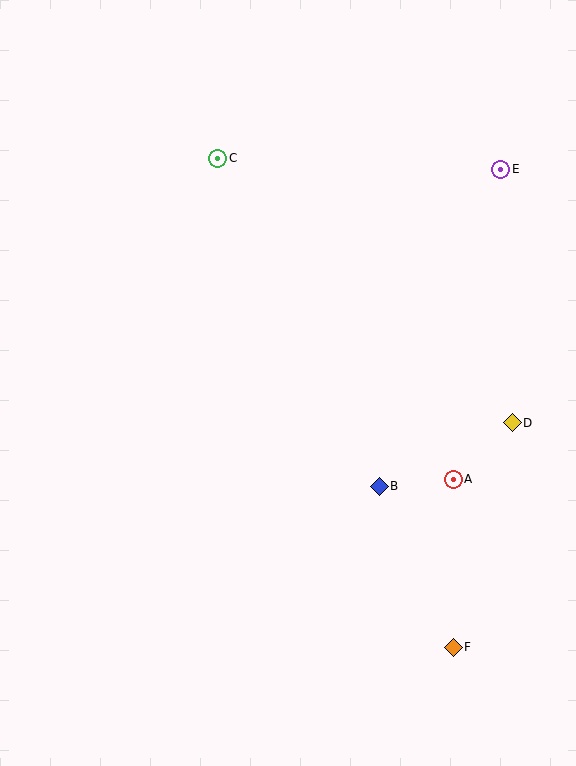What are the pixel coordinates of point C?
Point C is at (218, 158).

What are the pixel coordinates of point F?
Point F is at (453, 647).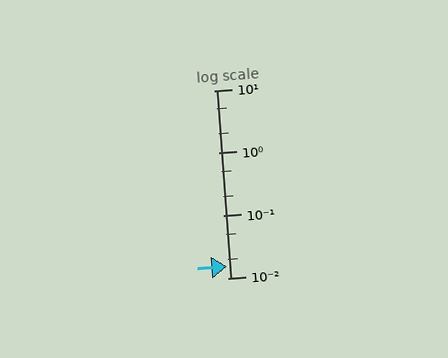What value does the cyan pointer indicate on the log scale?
The pointer indicates approximately 0.015.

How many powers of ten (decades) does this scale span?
The scale spans 3 decades, from 0.01 to 10.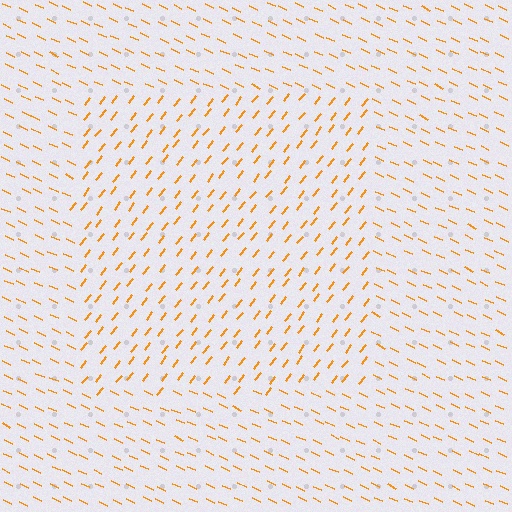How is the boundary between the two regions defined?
The boundary is defined purely by a change in line orientation (approximately 77 degrees difference). All lines are the same color and thickness.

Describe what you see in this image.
The image is filled with small orange line segments. A rectangle region in the image has lines oriented differently from the surrounding lines, creating a visible texture boundary.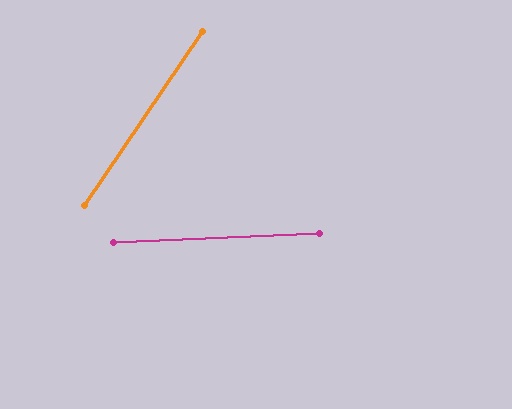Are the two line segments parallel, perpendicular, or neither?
Neither parallel nor perpendicular — they differ by about 53°.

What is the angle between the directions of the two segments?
Approximately 53 degrees.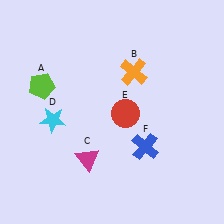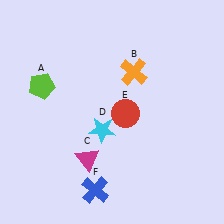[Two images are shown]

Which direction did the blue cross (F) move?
The blue cross (F) moved left.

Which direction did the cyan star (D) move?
The cyan star (D) moved right.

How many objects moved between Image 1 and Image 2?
2 objects moved between the two images.